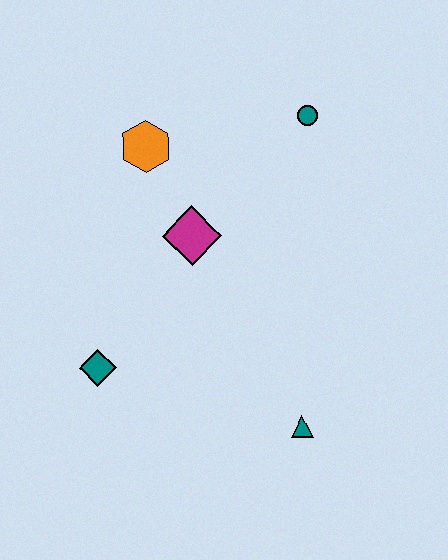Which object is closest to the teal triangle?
The teal diamond is closest to the teal triangle.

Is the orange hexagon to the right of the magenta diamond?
No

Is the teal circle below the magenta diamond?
No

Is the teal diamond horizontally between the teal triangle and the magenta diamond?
No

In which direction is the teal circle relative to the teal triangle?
The teal circle is above the teal triangle.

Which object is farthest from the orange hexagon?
The teal triangle is farthest from the orange hexagon.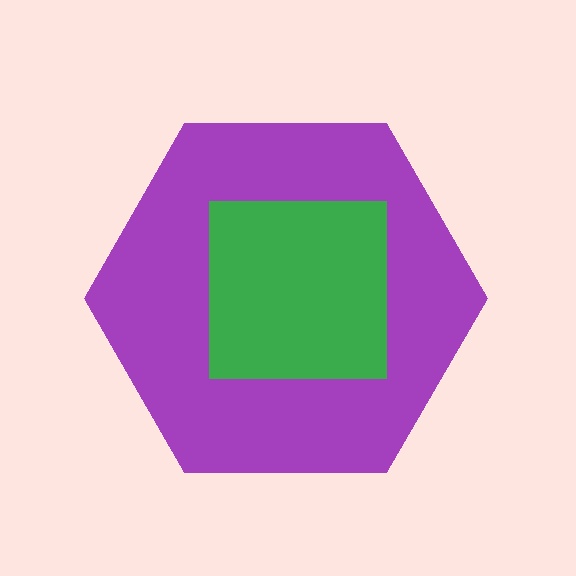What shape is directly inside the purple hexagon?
The green square.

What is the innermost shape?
The green square.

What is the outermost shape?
The purple hexagon.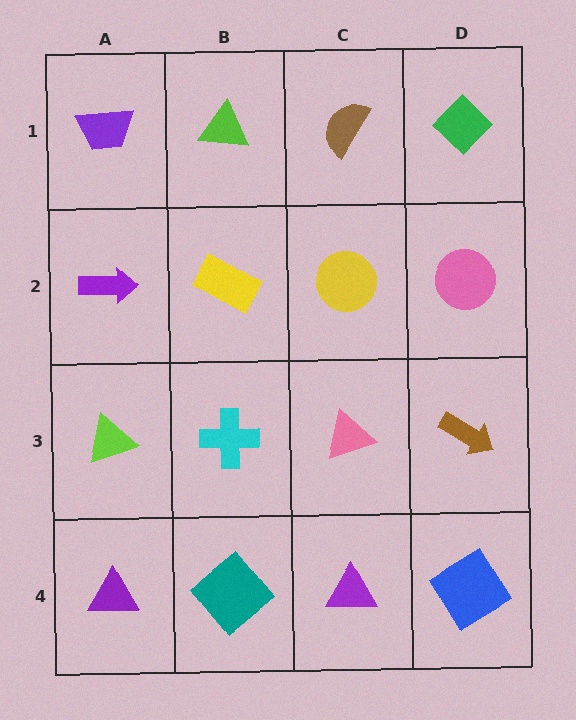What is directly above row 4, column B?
A cyan cross.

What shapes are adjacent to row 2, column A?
A purple trapezoid (row 1, column A), a lime triangle (row 3, column A), a yellow rectangle (row 2, column B).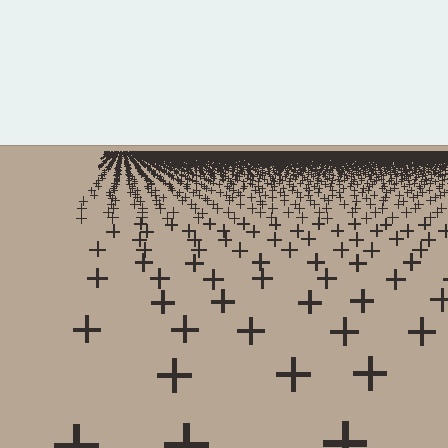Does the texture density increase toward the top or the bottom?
Density increases toward the top.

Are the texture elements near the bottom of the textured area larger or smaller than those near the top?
Larger. Near the bottom, elements are closer to the viewer and appear at a bigger on-screen size.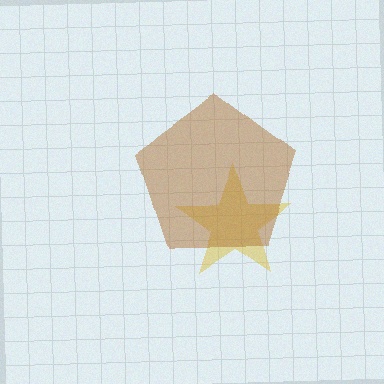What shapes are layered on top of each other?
The layered shapes are: a yellow star, a brown pentagon.